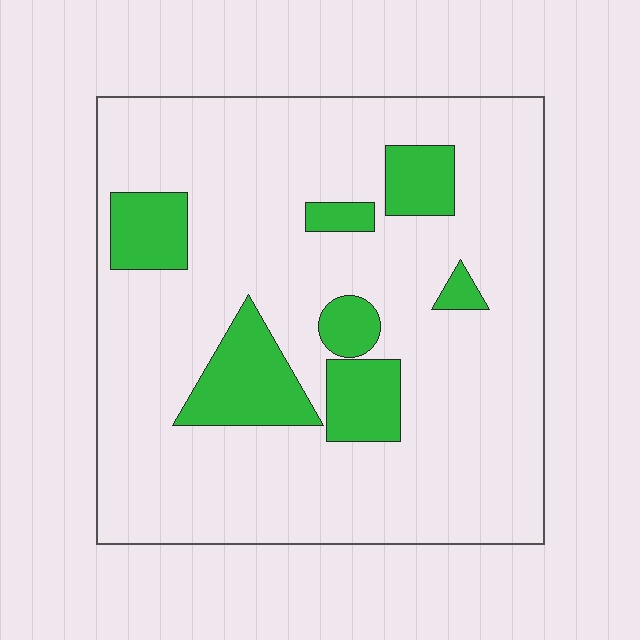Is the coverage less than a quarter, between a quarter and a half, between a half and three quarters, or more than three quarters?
Less than a quarter.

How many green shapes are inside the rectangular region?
7.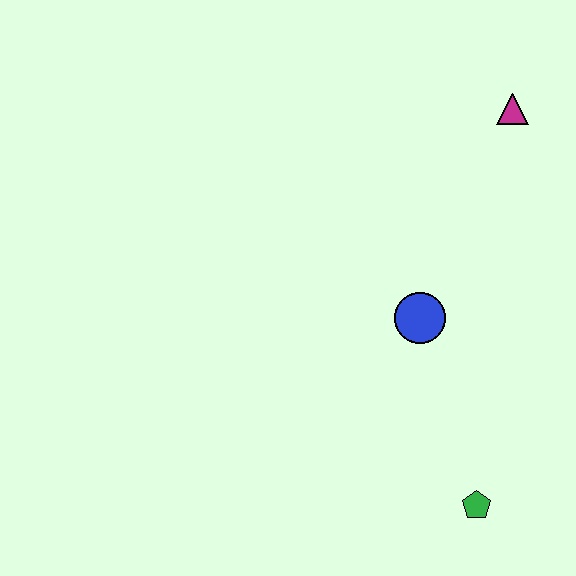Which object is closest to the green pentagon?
The blue circle is closest to the green pentagon.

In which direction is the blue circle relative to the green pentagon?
The blue circle is above the green pentagon.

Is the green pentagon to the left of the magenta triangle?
Yes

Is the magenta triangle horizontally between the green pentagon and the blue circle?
No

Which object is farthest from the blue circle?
The magenta triangle is farthest from the blue circle.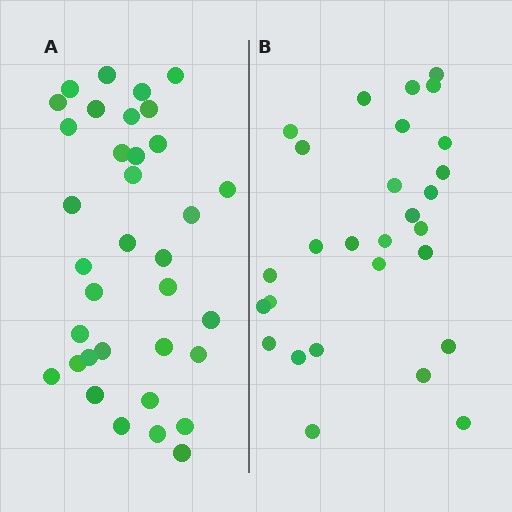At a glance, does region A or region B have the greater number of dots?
Region A (the left region) has more dots.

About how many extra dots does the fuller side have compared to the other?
Region A has roughly 8 or so more dots than region B.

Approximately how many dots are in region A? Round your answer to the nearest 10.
About 40 dots. (The exact count is 35, which rounds to 40.)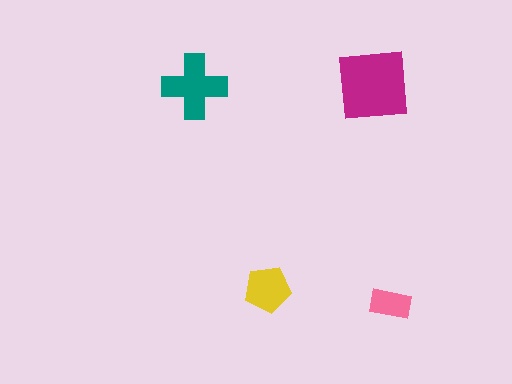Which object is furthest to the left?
The teal cross is leftmost.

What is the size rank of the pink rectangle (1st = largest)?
4th.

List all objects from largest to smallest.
The magenta square, the teal cross, the yellow pentagon, the pink rectangle.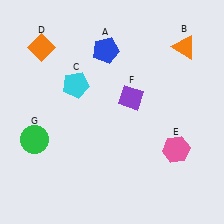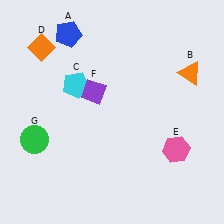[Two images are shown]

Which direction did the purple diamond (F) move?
The purple diamond (F) moved left.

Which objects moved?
The objects that moved are: the blue pentagon (A), the orange triangle (B), the purple diamond (F).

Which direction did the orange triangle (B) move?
The orange triangle (B) moved down.